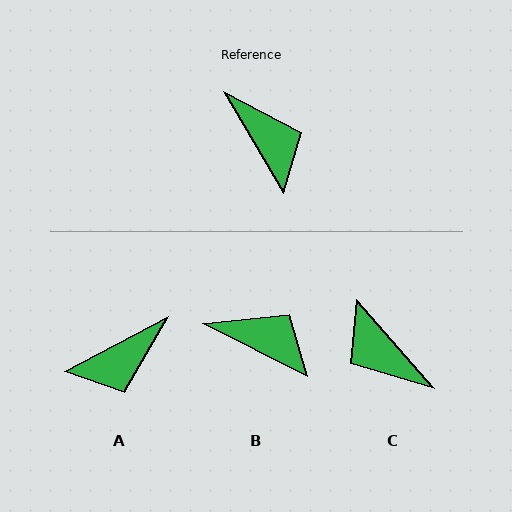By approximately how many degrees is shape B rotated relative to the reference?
Approximately 33 degrees counter-clockwise.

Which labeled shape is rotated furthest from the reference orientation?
C, about 169 degrees away.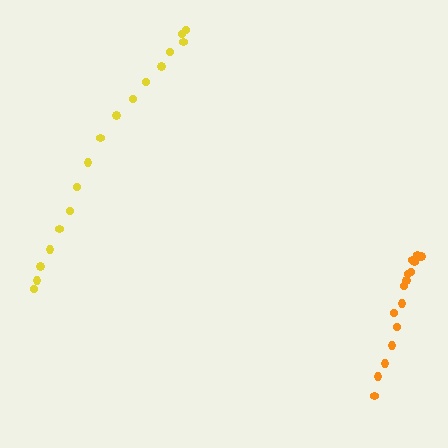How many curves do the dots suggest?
There are 2 distinct paths.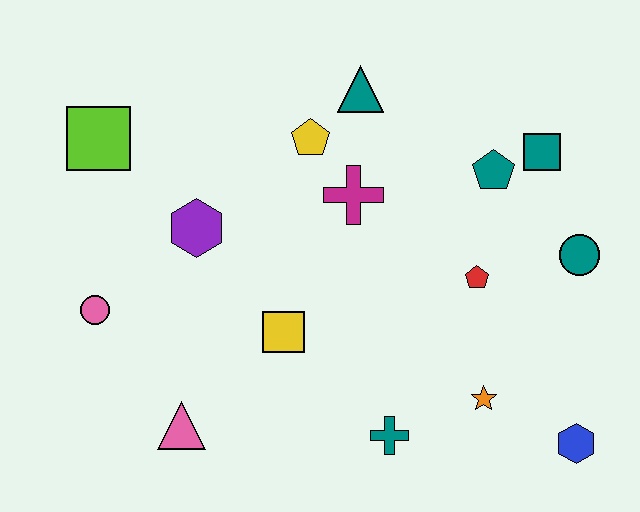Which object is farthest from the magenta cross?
The blue hexagon is farthest from the magenta cross.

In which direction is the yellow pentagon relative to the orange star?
The yellow pentagon is above the orange star.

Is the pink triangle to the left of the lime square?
No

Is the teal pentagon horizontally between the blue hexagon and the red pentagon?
Yes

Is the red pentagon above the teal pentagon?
No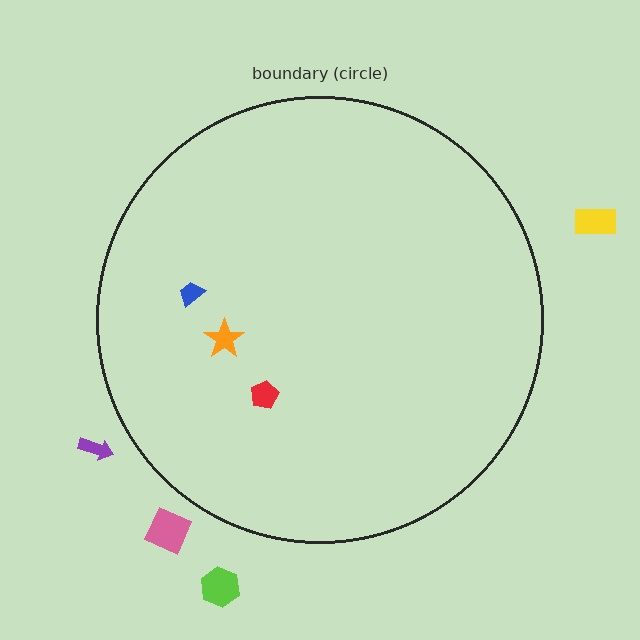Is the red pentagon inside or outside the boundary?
Inside.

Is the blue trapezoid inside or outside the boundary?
Inside.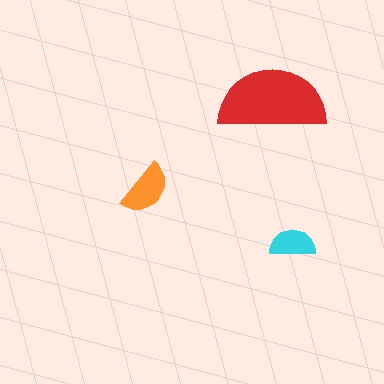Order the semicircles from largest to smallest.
the red one, the orange one, the cyan one.